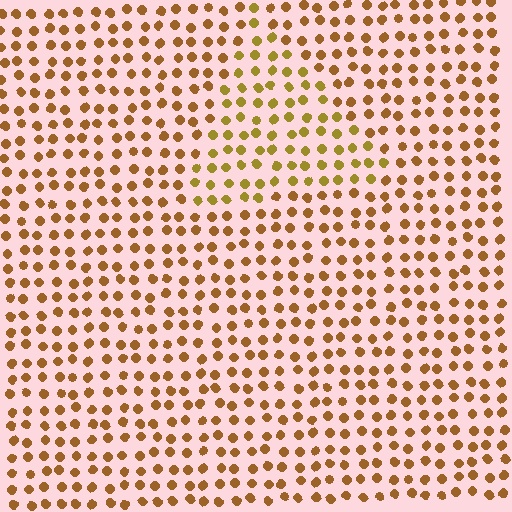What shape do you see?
I see a triangle.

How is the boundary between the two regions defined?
The boundary is defined purely by a slight shift in hue (about 22 degrees). Spacing, size, and orientation are identical on both sides.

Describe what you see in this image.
The image is filled with small brown elements in a uniform arrangement. A triangle-shaped region is visible where the elements are tinted to a slightly different hue, forming a subtle color boundary.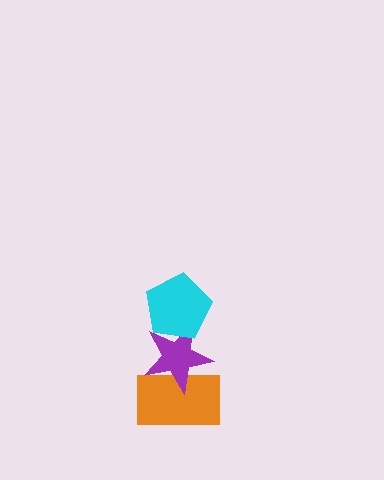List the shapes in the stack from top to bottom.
From top to bottom: the cyan pentagon, the purple star, the orange rectangle.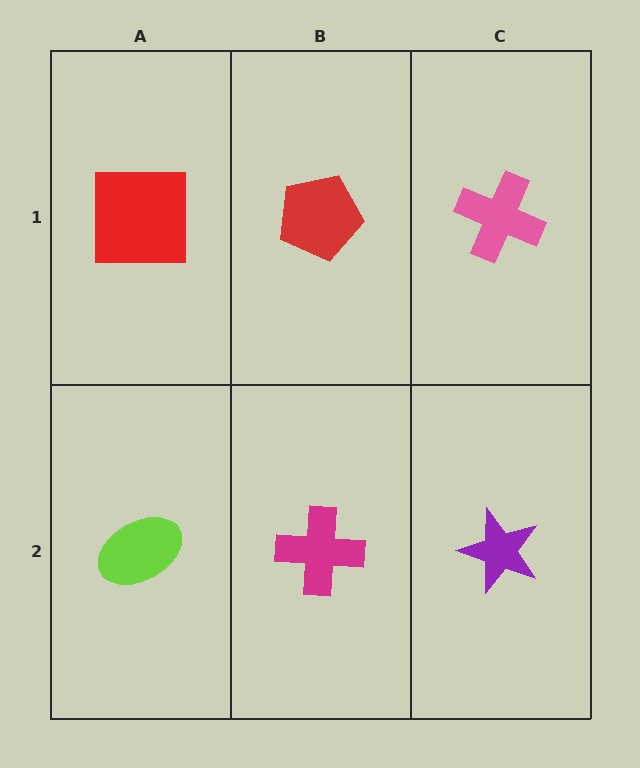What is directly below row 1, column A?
A lime ellipse.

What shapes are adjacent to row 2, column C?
A pink cross (row 1, column C), a magenta cross (row 2, column B).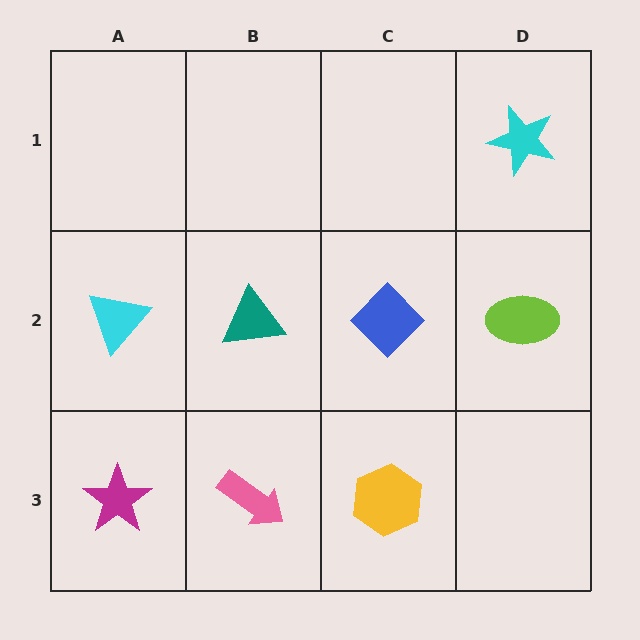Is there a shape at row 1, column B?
No, that cell is empty.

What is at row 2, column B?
A teal triangle.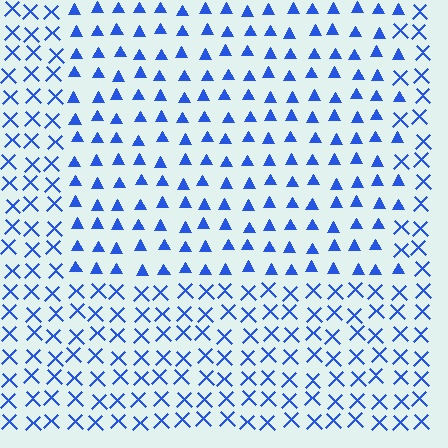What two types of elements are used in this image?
The image uses triangles inside the rectangle region and X marks outside it.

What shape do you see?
I see a rectangle.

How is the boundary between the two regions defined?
The boundary is defined by a change in element shape: triangles inside vs. X marks outside. All elements share the same color and spacing.